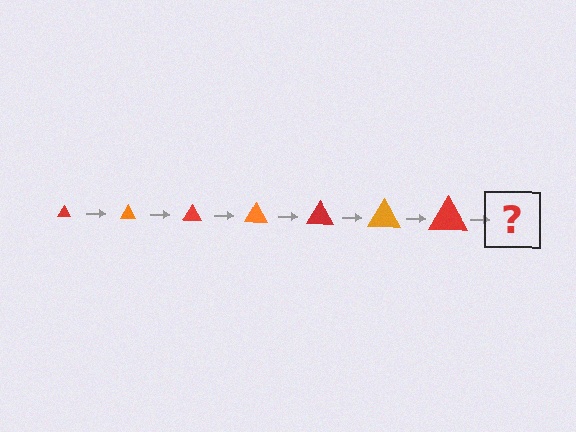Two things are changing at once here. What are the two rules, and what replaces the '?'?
The two rules are that the triangle grows larger each step and the color cycles through red and orange. The '?' should be an orange triangle, larger than the previous one.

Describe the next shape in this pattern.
It should be an orange triangle, larger than the previous one.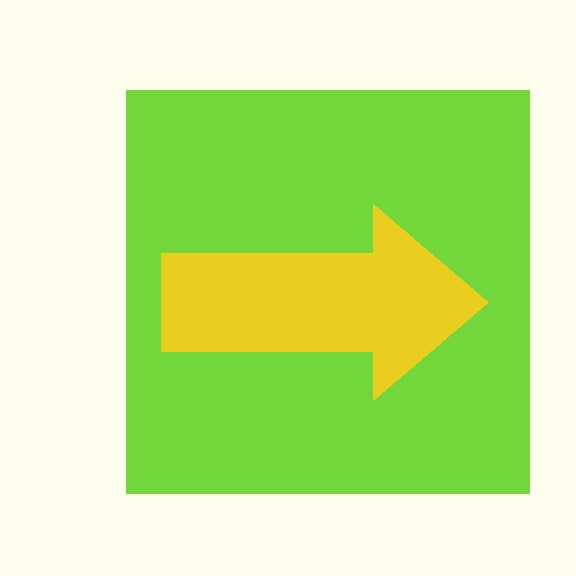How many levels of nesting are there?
2.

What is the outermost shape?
The lime square.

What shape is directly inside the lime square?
The yellow arrow.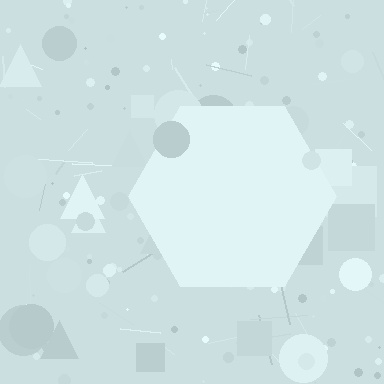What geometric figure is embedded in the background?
A hexagon is embedded in the background.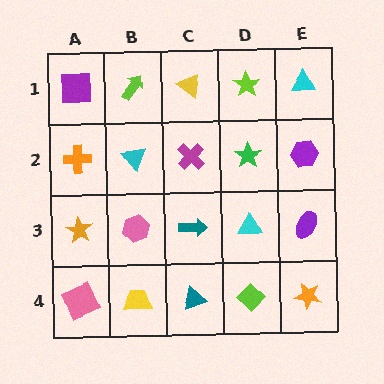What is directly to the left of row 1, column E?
A lime star.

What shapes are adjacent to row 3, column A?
An orange cross (row 2, column A), a pink square (row 4, column A), a pink hexagon (row 3, column B).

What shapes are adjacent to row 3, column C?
A magenta cross (row 2, column C), a teal triangle (row 4, column C), a pink hexagon (row 3, column B), a cyan triangle (row 3, column D).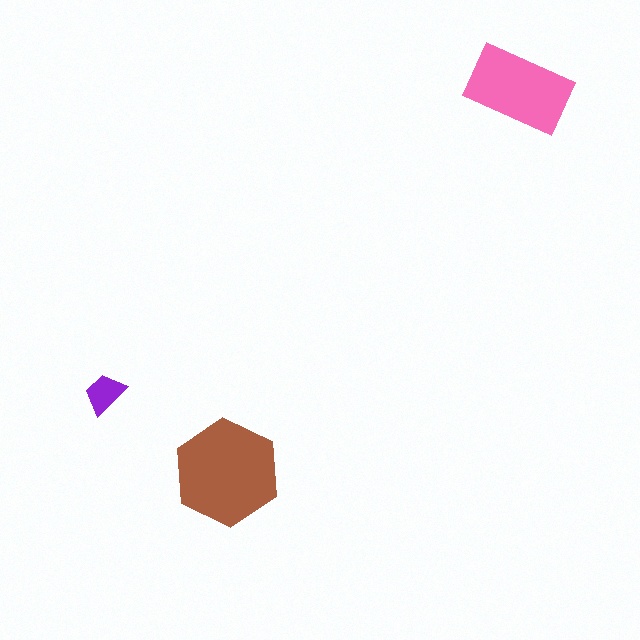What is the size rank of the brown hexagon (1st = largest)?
1st.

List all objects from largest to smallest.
The brown hexagon, the pink rectangle, the purple trapezoid.